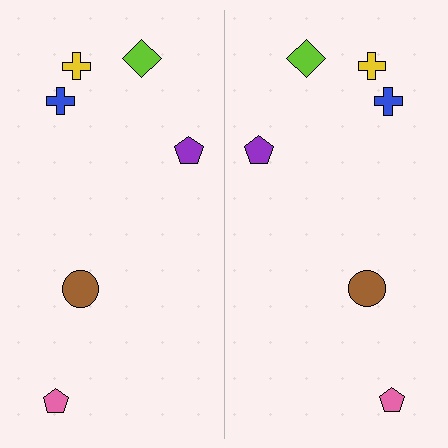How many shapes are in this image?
There are 12 shapes in this image.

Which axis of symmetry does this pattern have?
The pattern has a vertical axis of symmetry running through the center of the image.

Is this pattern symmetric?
Yes, this pattern has bilateral (reflection) symmetry.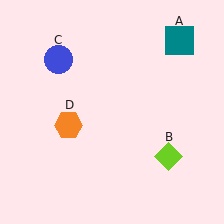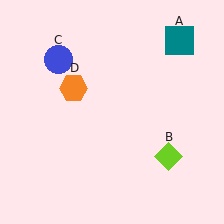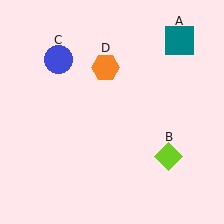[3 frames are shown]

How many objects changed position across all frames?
1 object changed position: orange hexagon (object D).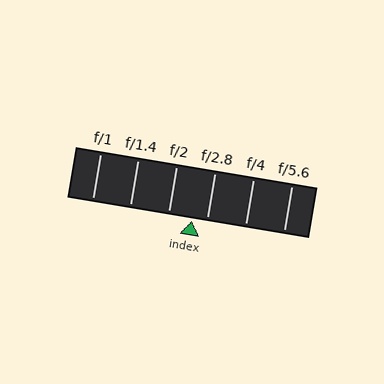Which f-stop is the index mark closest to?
The index mark is closest to f/2.8.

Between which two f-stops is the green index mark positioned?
The index mark is between f/2 and f/2.8.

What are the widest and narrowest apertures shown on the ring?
The widest aperture shown is f/1 and the narrowest is f/5.6.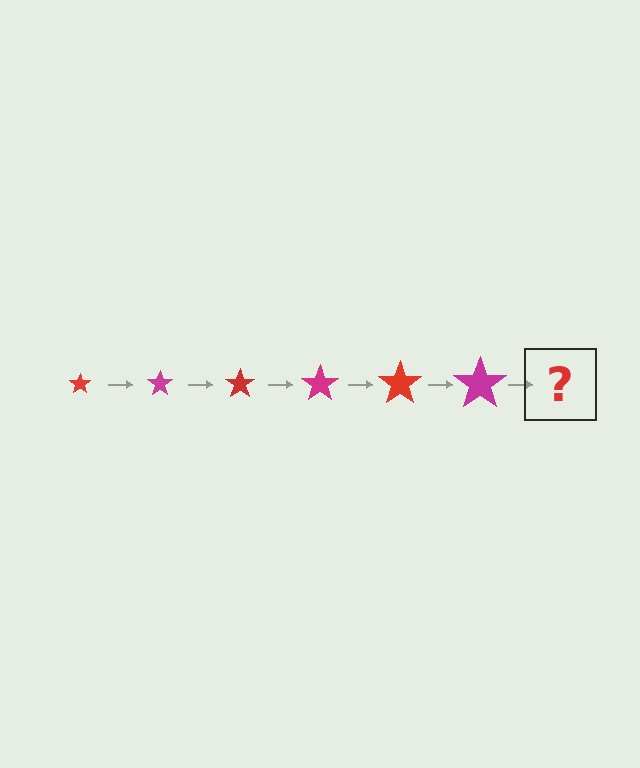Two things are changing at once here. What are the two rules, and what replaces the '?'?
The two rules are that the star grows larger each step and the color cycles through red and magenta. The '?' should be a red star, larger than the previous one.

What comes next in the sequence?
The next element should be a red star, larger than the previous one.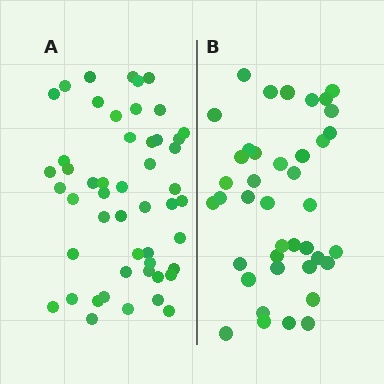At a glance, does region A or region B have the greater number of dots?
Region A (the left region) has more dots.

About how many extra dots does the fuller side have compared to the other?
Region A has roughly 10 or so more dots than region B.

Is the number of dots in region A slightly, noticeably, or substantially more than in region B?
Region A has noticeably more, but not dramatically so. The ratio is roughly 1.2 to 1.